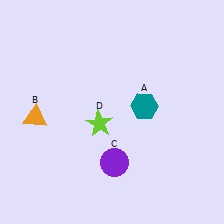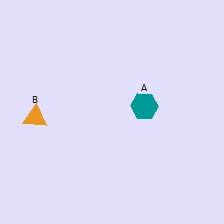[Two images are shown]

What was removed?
The lime star (D), the purple circle (C) were removed in Image 2.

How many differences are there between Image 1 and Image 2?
There are 2 differences between the two images.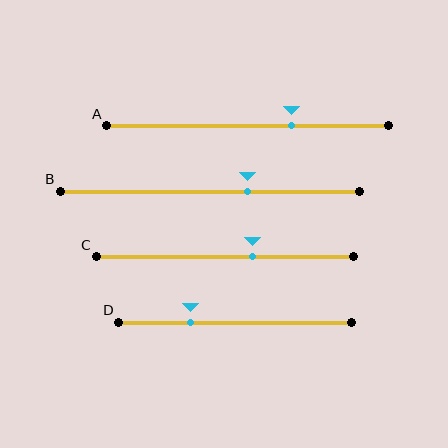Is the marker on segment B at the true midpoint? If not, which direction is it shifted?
No, the marker on segment B is shifted to the right by about 13% of the segment length.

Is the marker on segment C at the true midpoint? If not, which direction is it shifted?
No, the marker on segment C is shifted to the right by about 11% of the segment length.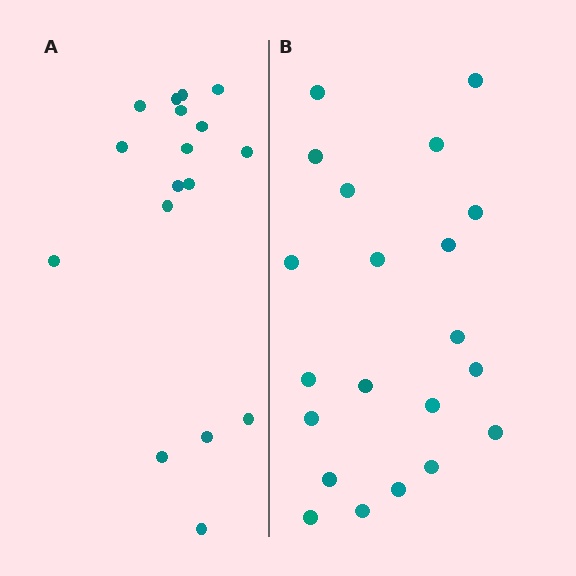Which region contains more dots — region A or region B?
Region B (the right region) has more dots.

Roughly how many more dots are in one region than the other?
Region B has about 4 more dots than region A.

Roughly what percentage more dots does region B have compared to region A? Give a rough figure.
About 25% more.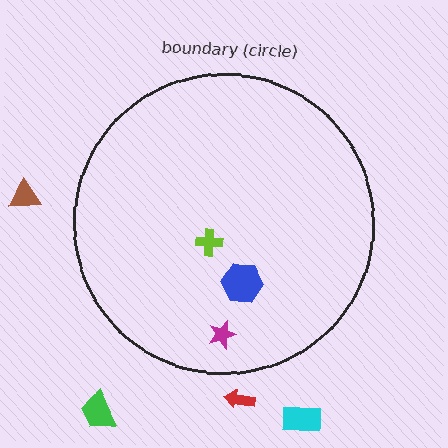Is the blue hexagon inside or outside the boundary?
Inside.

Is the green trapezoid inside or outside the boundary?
Outside.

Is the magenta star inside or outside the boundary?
Inside.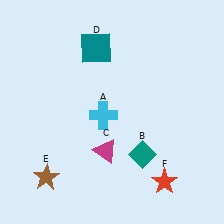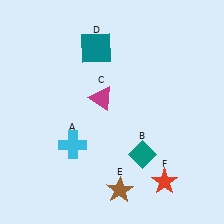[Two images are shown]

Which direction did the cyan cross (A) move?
The cyan cross (A) moved left.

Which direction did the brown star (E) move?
The brown star (E) moved right.